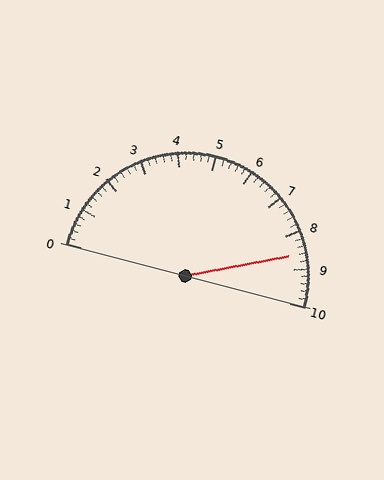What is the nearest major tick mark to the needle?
The nearest major tick mark is 9.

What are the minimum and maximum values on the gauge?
The gauge ranges from 0 to 10.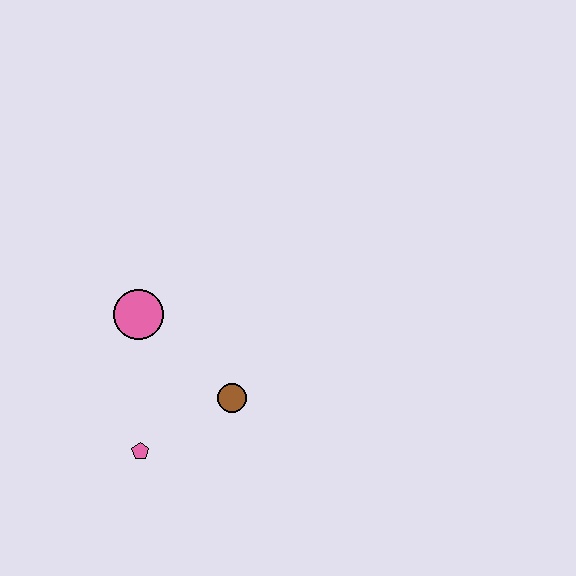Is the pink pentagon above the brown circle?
No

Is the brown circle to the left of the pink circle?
No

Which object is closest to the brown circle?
The pink pentagon is closest to the brown circle.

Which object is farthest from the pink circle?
The pink pentagon is farthest from the pink circle.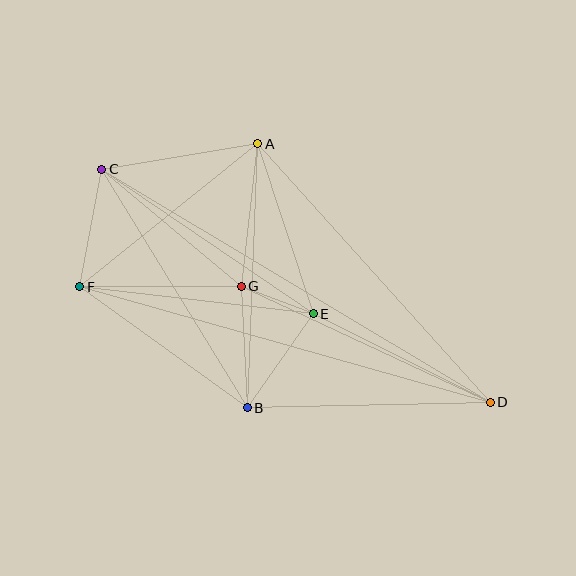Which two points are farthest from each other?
Points C and D are farthest from each other.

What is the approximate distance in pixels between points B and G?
The distance between B and G is approximately 122 pixels.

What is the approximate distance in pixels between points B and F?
The distance between B and F is approximately 207 pixels.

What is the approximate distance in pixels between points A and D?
The distance between A and D is approximately 347 pixels.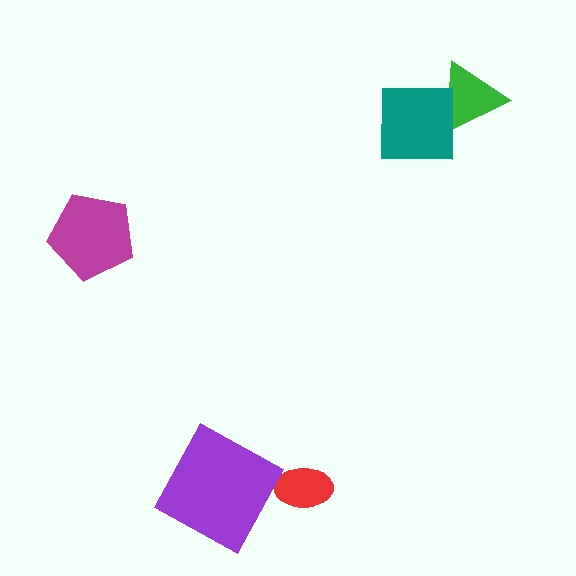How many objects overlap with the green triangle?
1 object overlaps with the green triangle.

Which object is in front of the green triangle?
The teal square is in front of the green triangle.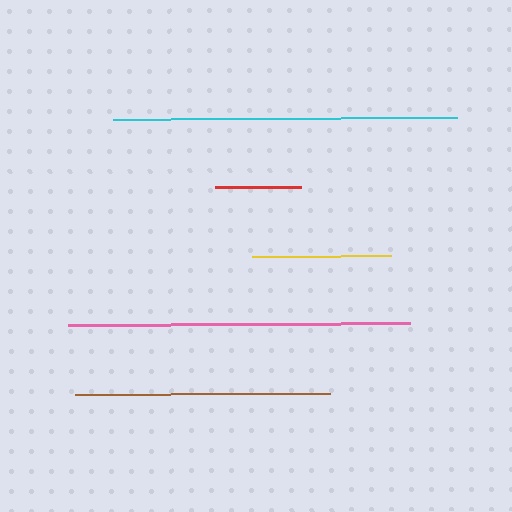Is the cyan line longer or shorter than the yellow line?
The cyan line is longer than the yellow line.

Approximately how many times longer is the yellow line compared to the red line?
The yellow line is approximately 1.6 times the length of the red line.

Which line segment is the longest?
The cyan line is the longest at approximately 344 pixels.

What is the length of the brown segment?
The brown segment is approximately 255 pixels long.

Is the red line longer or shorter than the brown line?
The brown line is longer than the red line.